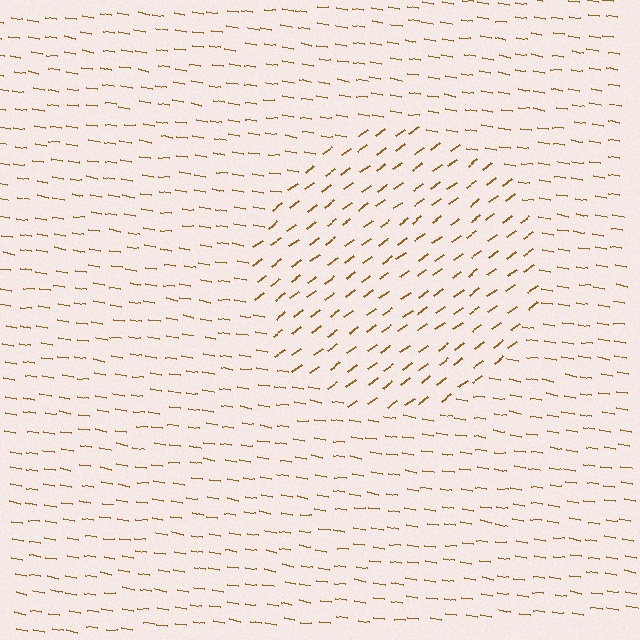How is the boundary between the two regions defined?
The boundary is defined purely by a change in line orientation (approximately 45 degrees difference). All lines are the same color and thickness.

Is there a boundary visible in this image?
Yes, there is a texture boundary formed by a change in line orientation.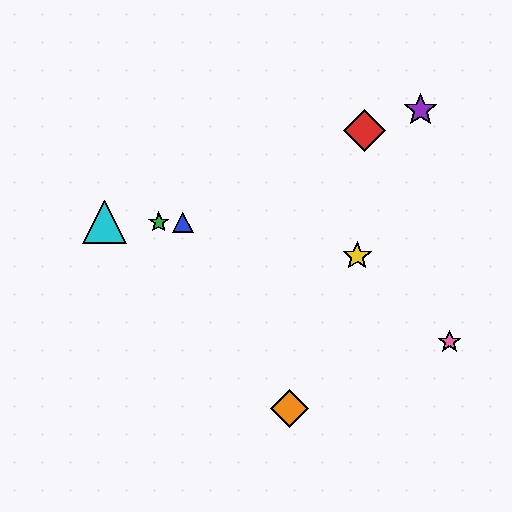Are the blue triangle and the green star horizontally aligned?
Yes, both are at y≈222.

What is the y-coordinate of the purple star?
The purple star is at y≈110.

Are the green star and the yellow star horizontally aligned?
No, the green star is at y≈222 and the yellow star is at y≈256.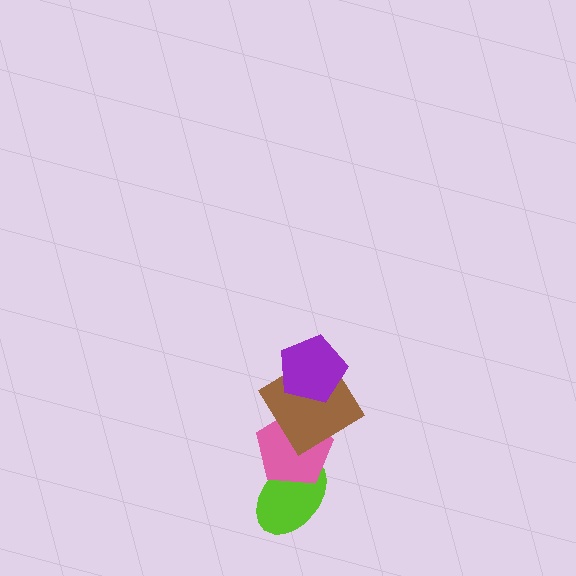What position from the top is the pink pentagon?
The pink pentagon is 3rd from the top.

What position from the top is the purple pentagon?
The purple pentagon is 1st from the top.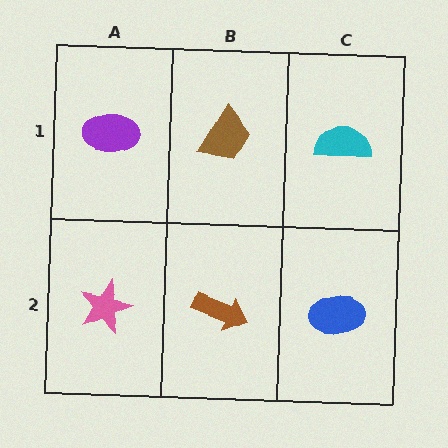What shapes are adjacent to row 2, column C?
A cyan semicircle (row 1, column C), a brown arrow (row 2, column B).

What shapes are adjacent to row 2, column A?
A purple ellipse (row 1, column A), a brown arrow (row 2, column B).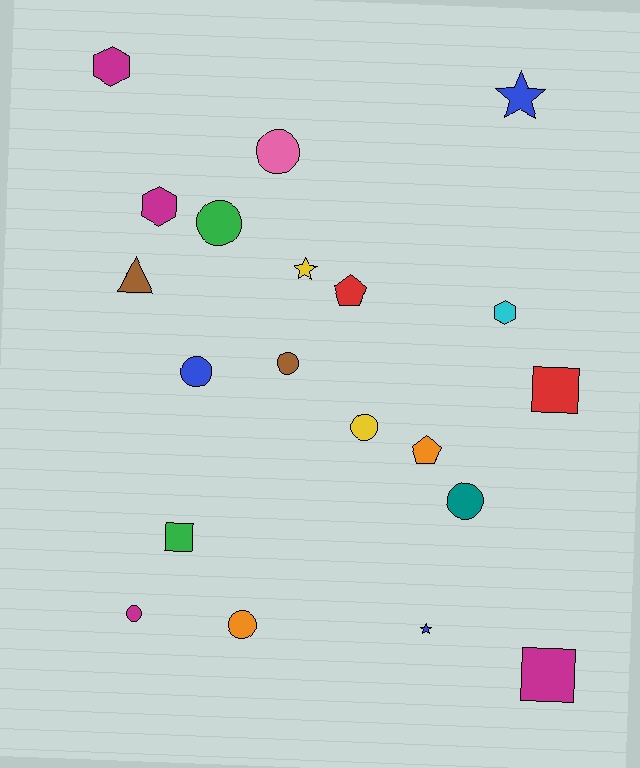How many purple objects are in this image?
There are no purple objects.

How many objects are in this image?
There are 20 objects.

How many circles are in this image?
There are 8 circles.